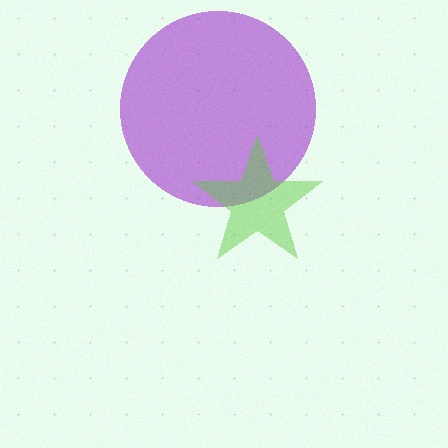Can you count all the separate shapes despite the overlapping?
Yes, there are 2 separate shapes.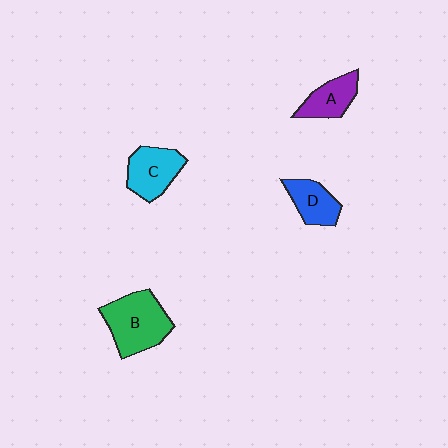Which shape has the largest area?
Shape B (green).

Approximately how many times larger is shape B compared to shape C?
Approximately 1.4 times.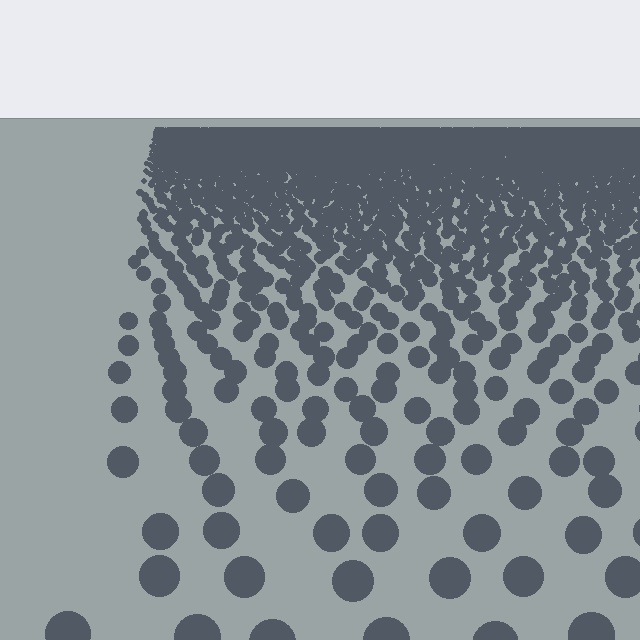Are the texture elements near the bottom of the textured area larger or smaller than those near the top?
Larger. Near the bottom, elements are closer to the viewer and appear at a bigger on-screen size.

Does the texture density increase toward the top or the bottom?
Density increases toward the top.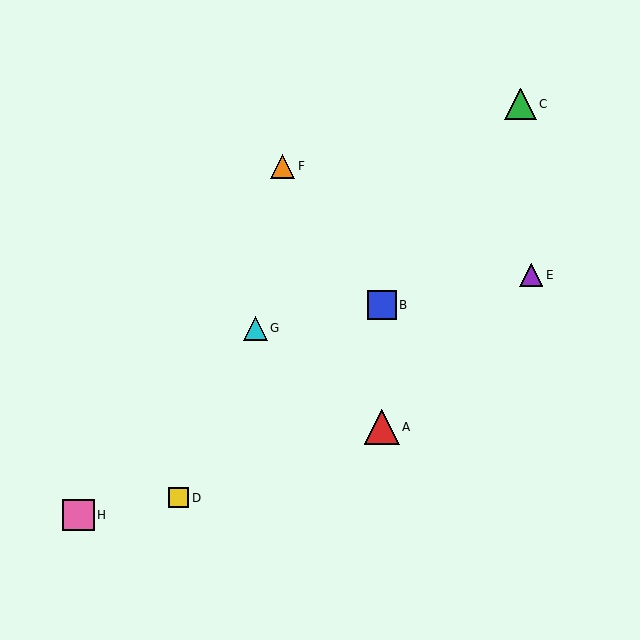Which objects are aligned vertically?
Objects A, B are aligned vertically.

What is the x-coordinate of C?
Object C is at x≈520.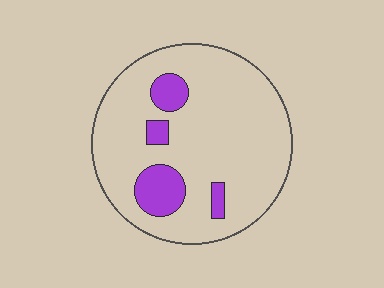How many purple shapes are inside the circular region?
4.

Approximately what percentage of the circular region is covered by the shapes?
Approximately 15%.